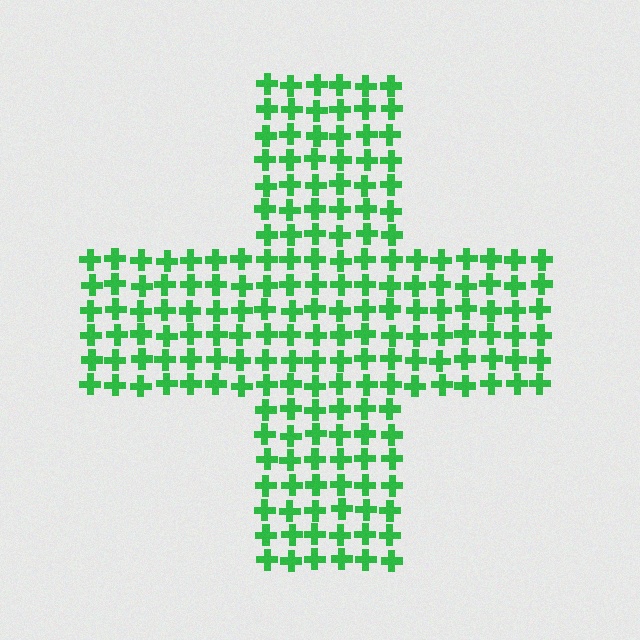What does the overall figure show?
The overall figure shows a cross.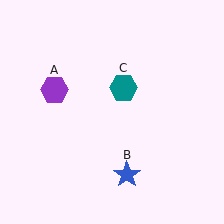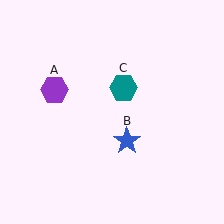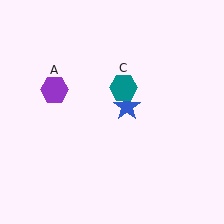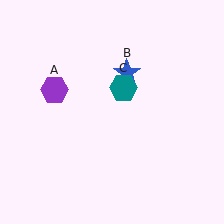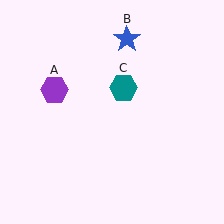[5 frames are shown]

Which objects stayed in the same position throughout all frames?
Purple hexagon (object A) and teal hexagon (object C) remained stationary.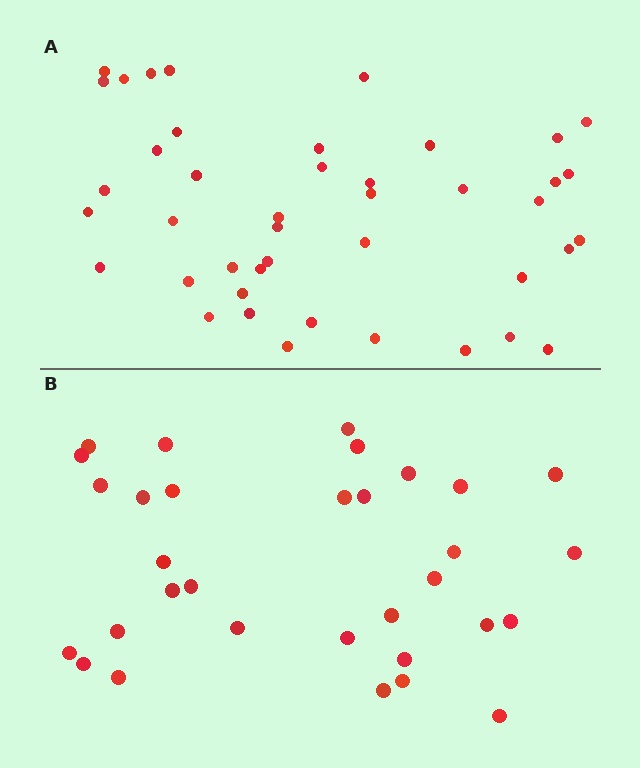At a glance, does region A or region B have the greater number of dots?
Region A (the top region) has more dots.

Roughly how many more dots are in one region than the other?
Region A has roughly 12 or so more dots than region B.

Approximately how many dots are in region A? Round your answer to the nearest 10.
About 40 dots. (The exact count is 43, which rounds to 40.)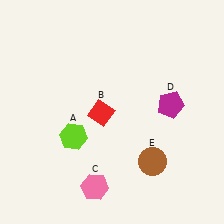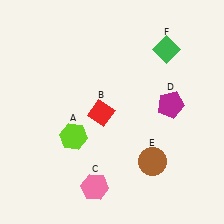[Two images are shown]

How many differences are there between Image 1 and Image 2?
There is 1 difference between the two images.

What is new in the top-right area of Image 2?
A green diamond (F) was added in the top-right area of Image 2.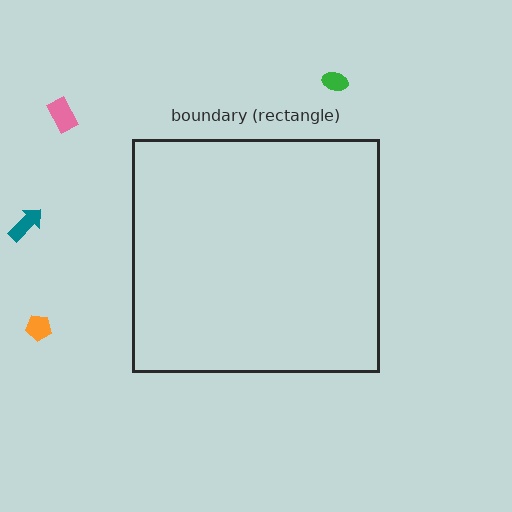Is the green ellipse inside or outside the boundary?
Outside.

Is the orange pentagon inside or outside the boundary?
Outside.